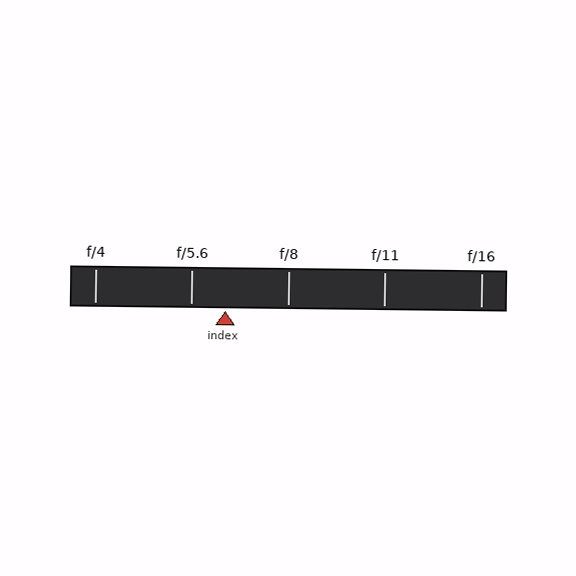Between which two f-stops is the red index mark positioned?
The index mark is between f/5.6 and f/8.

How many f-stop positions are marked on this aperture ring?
There are 5 f-stop positions marked.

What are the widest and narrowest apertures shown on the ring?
The widest aperture shown is f/4 and the narrowest is f/16.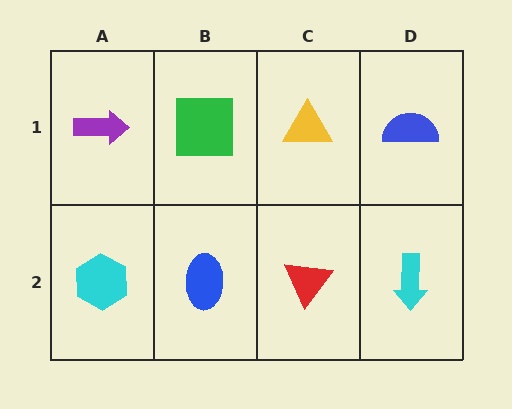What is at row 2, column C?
A red triangle.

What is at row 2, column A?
A cyan hexagon.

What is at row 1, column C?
A yellow triangle.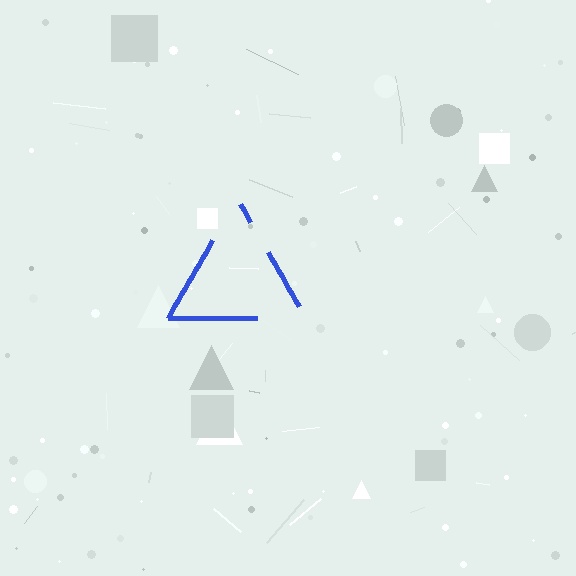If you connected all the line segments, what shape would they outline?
They would outline a triangle.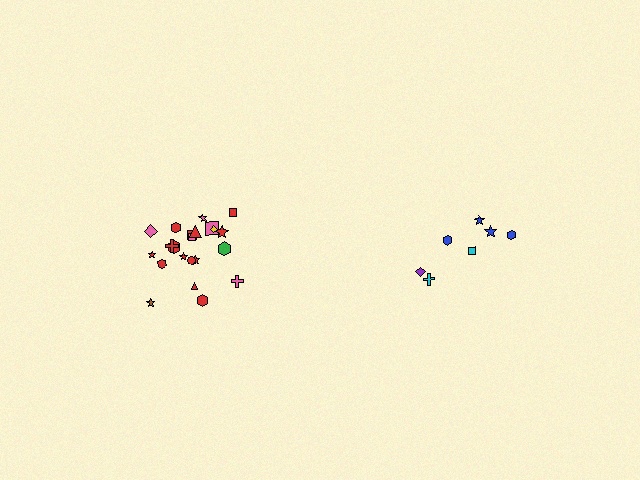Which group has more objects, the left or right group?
The left group.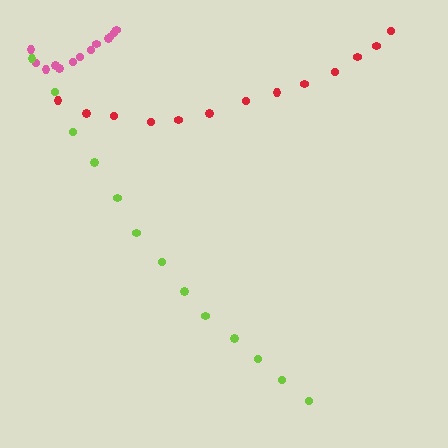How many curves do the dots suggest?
There are 3 distinct paths.